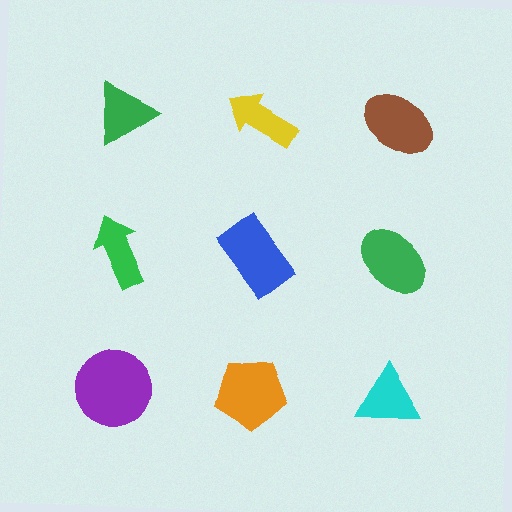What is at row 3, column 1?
A purple circle.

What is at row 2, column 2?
A blue rectangle.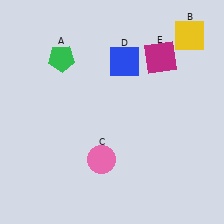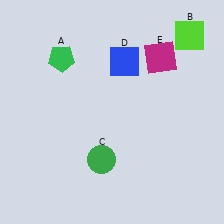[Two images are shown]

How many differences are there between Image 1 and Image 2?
There are 2 differences between the two images.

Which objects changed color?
B changed from yellow to lime. C changed from pink to green.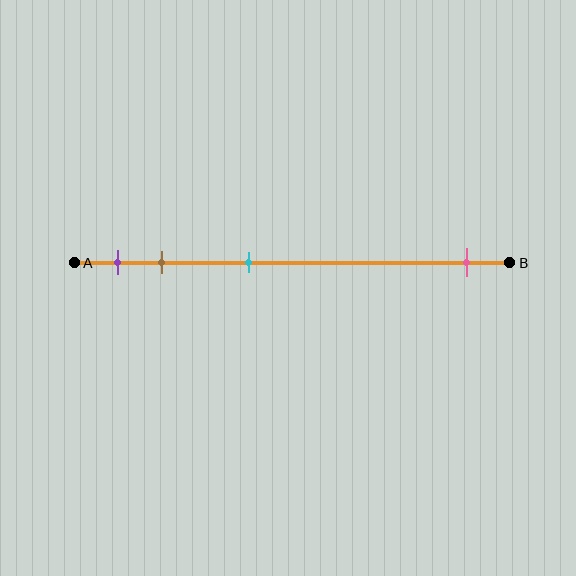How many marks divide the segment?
There are 4 marks dividing the segment.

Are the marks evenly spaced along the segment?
No, the marks are not evenly spaced.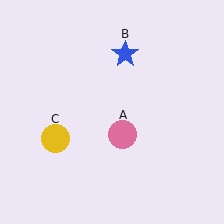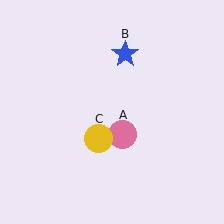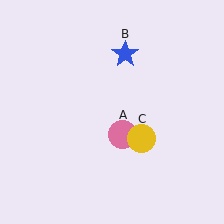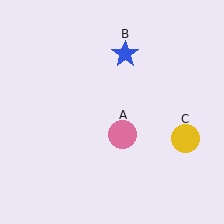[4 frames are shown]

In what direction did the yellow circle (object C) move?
The yellow circle (object C) moved right.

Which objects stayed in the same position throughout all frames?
Pink circle (object A) and blue star (object B) remained stationary.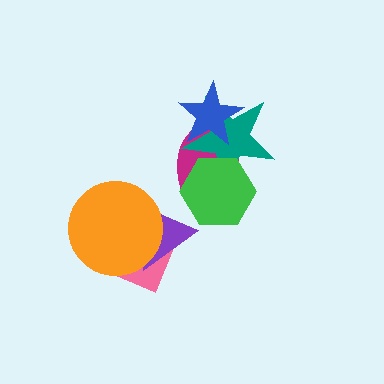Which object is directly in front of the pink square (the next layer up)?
The purple triangle is directly in front of the pink square.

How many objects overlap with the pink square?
2 objects overlap with the pink square.